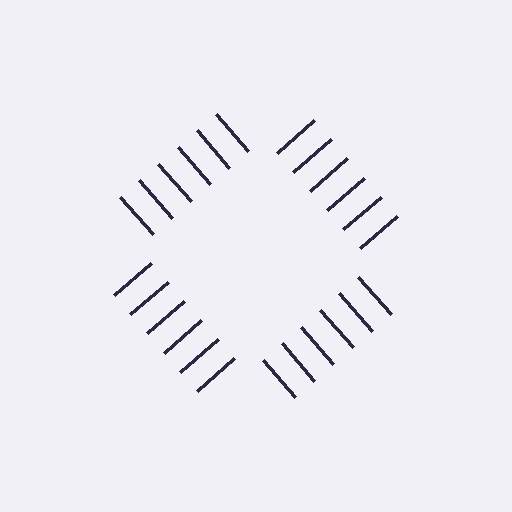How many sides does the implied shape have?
4 sides — the line-ends trace a square.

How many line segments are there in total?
24 — 6 along each of the 4 edges.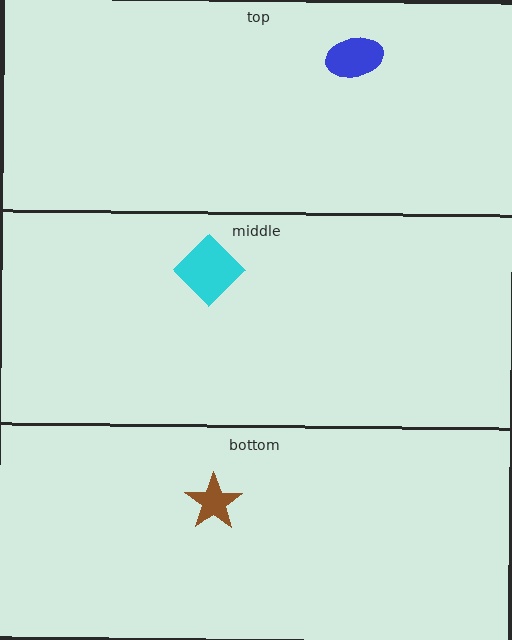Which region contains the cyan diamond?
The middle region.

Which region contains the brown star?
The bottom region.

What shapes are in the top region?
The blue ellipse.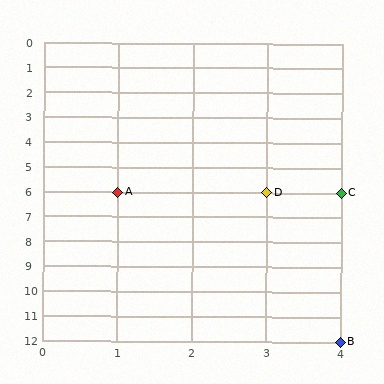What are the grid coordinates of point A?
Point A is at grid coordinates (1, 6).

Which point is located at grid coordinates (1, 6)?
Point A is at (1, 6).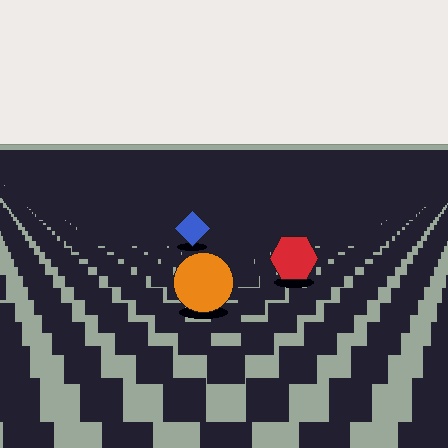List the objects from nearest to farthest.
From nearest to farthest: the orange circle, the red hexagon, the blue diamond.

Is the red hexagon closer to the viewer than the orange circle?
No. The orange circle is closer — you can tell from the texture gradient: the ground texture is coarser near it.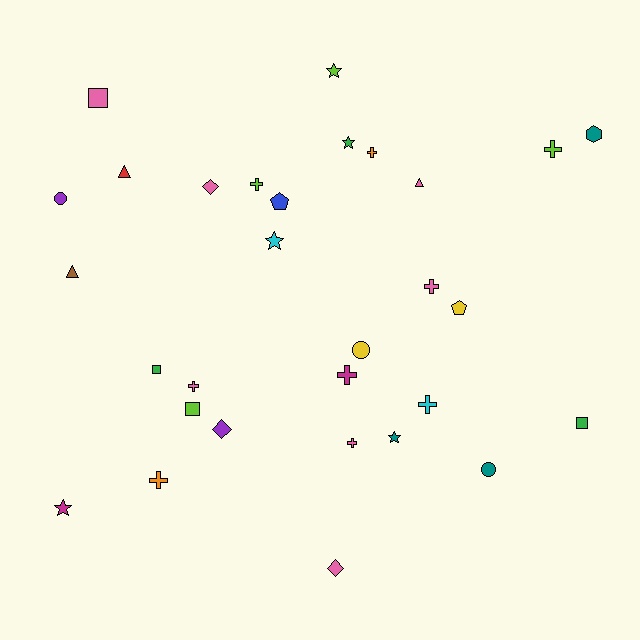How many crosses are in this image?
There are 9 crosses.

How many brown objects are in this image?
There is 1 brown object.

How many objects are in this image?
There are 30 objects.